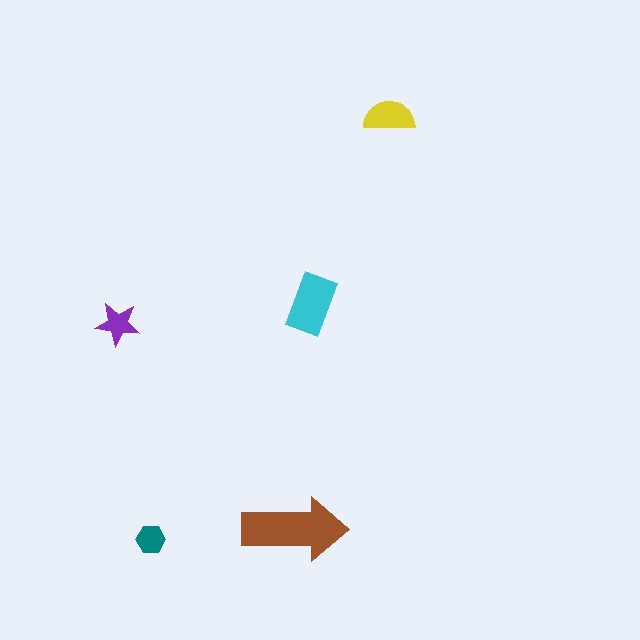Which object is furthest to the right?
The yellow semicircle is rightmost.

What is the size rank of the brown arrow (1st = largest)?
1st.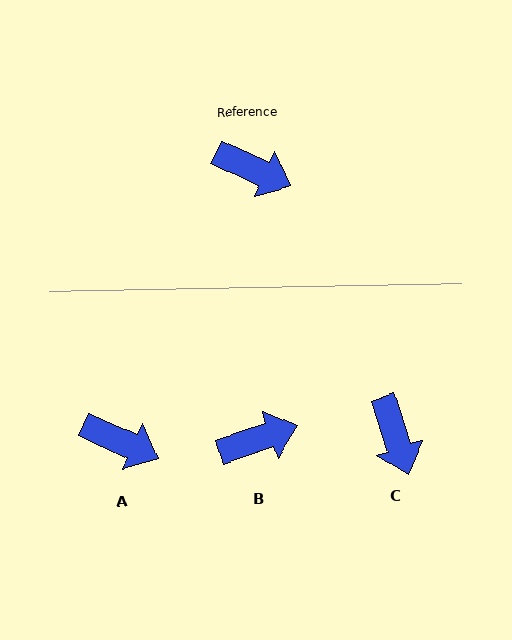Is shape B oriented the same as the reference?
No, it is off by about 43 degrees.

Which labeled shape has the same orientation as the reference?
A.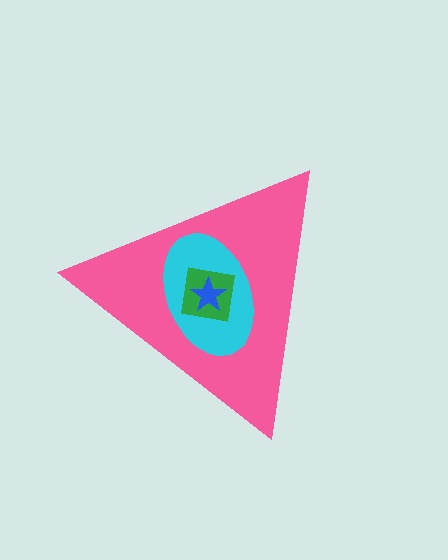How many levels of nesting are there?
4.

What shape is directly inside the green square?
The blue star.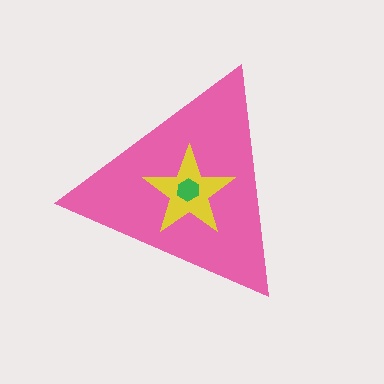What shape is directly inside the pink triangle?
The yellow star.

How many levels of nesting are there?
3.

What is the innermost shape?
The green hexagon.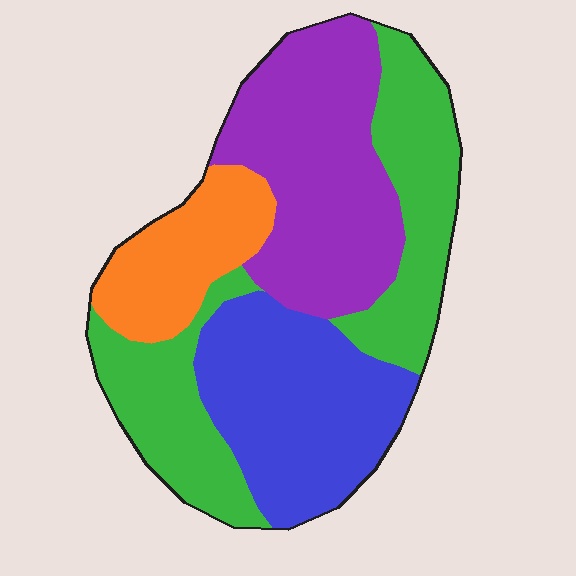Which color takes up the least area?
Orange, at roughly 15%.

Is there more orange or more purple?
Purple.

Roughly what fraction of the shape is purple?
Purple covers 29% of the shape.